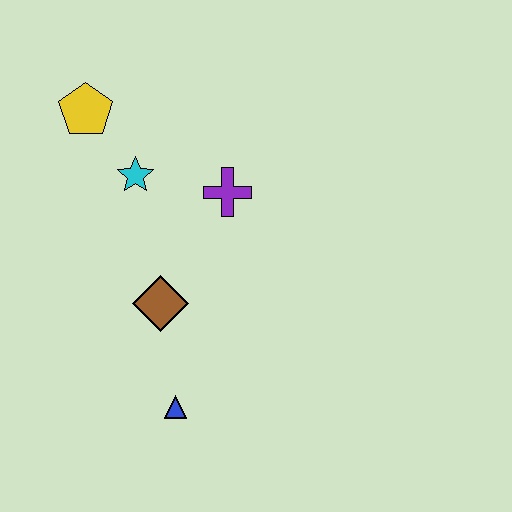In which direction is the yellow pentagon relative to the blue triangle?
The yellow pentagon is above the blue triangle.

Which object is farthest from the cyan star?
The blue triangle is farthest from the cyan star.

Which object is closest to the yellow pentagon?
The cyan star is closest to the yellow pentagon.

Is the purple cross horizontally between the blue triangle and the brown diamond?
No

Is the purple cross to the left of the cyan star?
No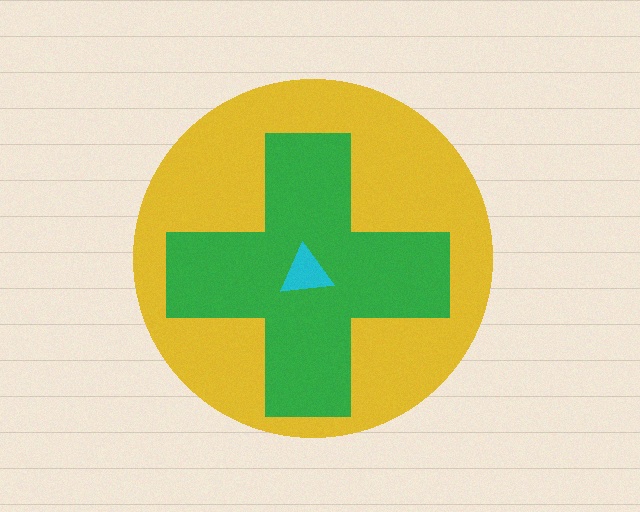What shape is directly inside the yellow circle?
The green cross.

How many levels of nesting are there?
3.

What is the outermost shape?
The yellow circle.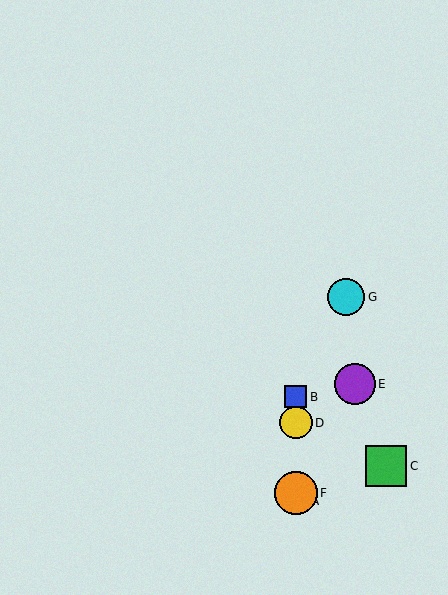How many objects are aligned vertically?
4 objects (A, B, D, F) are aligned vertically.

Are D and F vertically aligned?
Yes, both are at x≈296.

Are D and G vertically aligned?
No, D is at x≈296 and G is at x≈346.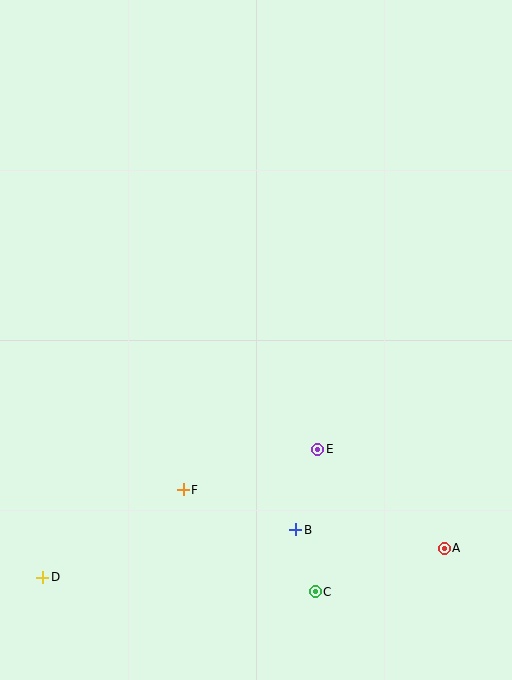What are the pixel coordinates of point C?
Point C is at (315, 592).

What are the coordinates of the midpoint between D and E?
The midpoint between D and E is at (180, 513).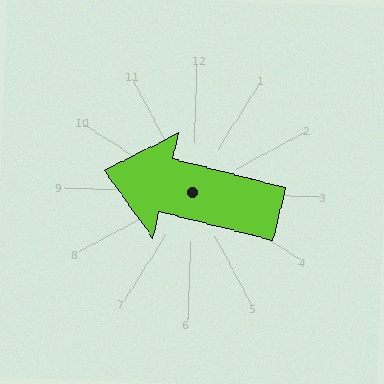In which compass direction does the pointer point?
West.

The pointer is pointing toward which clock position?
Roughly 9 o'clock.